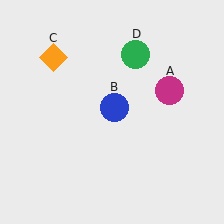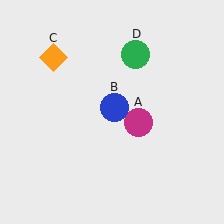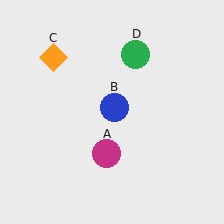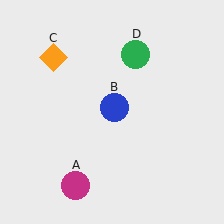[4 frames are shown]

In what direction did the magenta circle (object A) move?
The magenta circle (object A) moved down and to the left.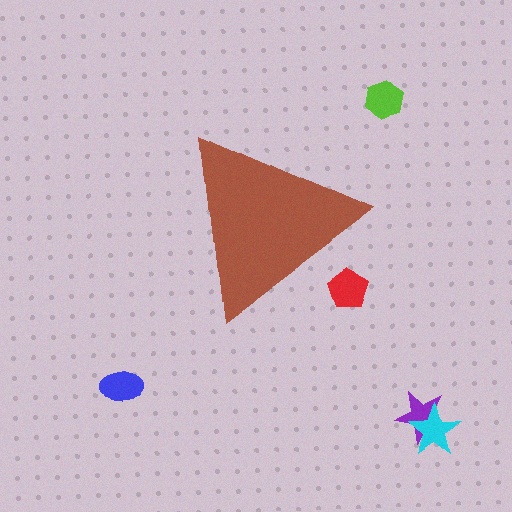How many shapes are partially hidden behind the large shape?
1 shape is partially hidden.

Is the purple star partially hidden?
No, the purple star is fully visible.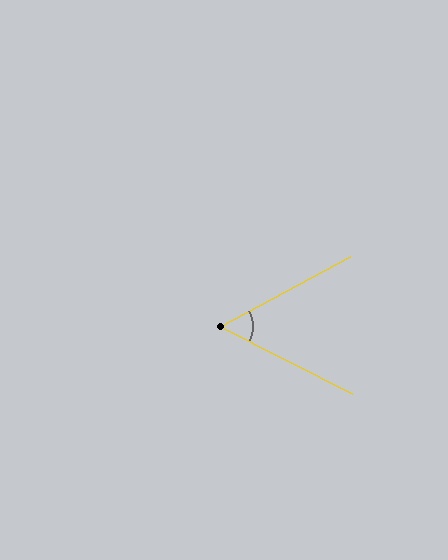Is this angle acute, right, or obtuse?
It is acute.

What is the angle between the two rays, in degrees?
Approximately 55 degrees.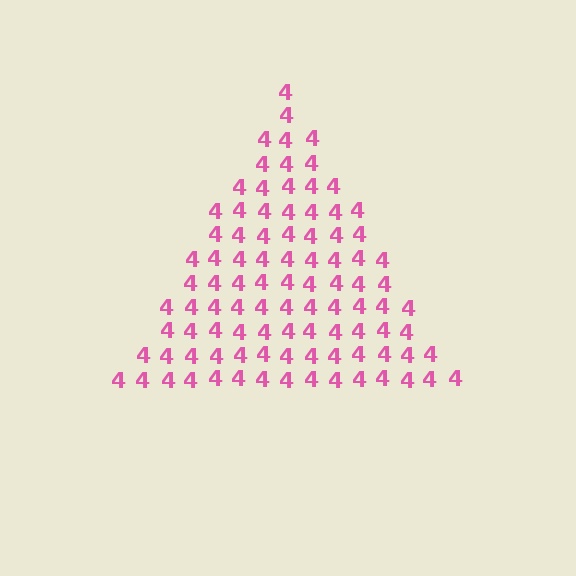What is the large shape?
The large shape is a triangle.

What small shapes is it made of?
It is made of small digit 4's.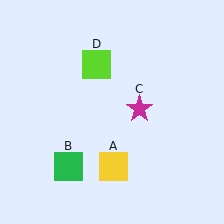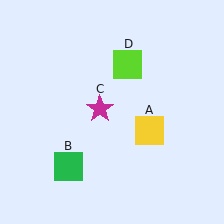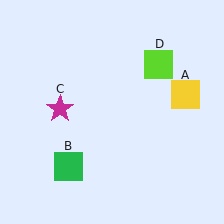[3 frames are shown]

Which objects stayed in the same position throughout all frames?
Green square (object B) remained stationary.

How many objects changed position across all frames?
3 objects changed position: yellow square (object A), magenta star (object C), lime square (object D).